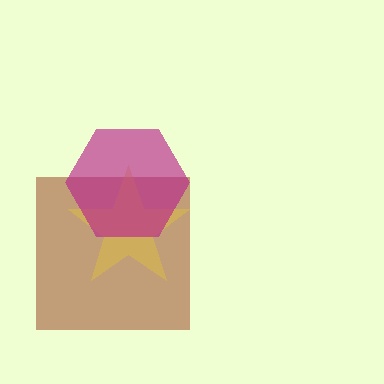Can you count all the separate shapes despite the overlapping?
Yes, there are 3 separate shapes.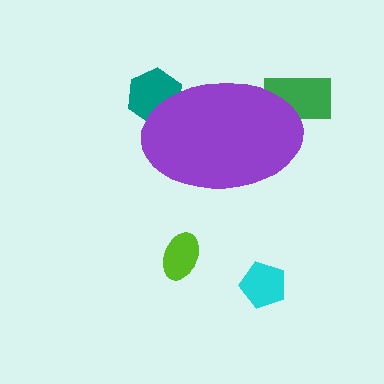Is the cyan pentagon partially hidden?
No, the cyan pentagon is fully visible.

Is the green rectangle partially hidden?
Yes, the green rectangle is partially hidden behind the purple ellipse.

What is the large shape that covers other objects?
A purple ellipse.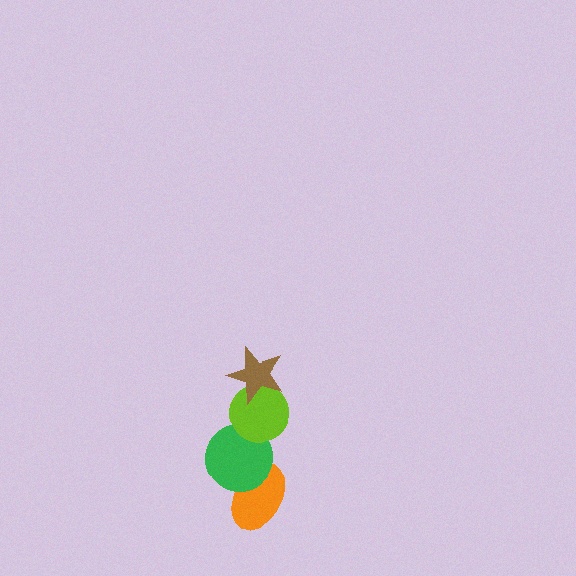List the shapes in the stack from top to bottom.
From top to bottom: the brown star, the lime circle, the green circle, the orange ellipse.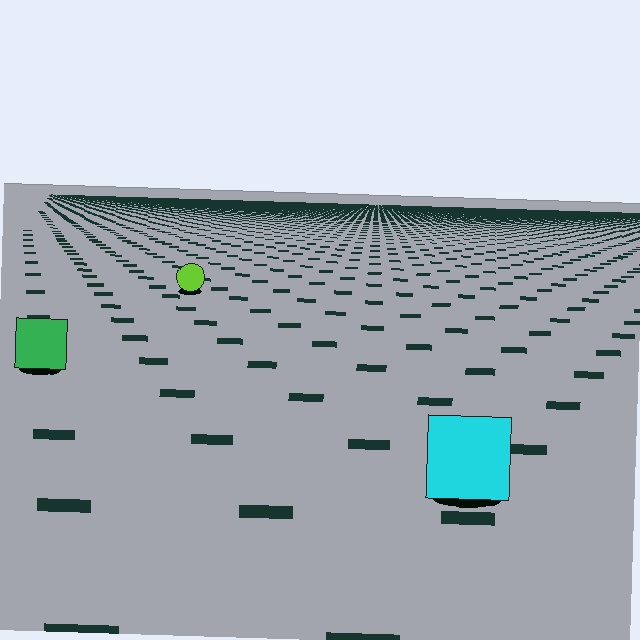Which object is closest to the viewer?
The cyan square is closest. The texture marks near it are larger and more spread out.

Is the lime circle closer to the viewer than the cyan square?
No. The cyan square is closer — you can tell from the texture gradient: the ground texture is coarser near it.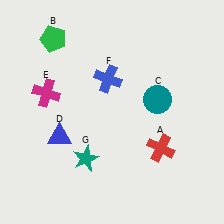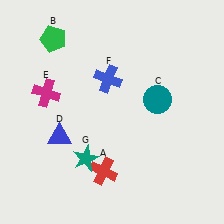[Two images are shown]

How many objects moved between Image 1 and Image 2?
1 object moved between the two images.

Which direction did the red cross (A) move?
The red cross (A) moved left.